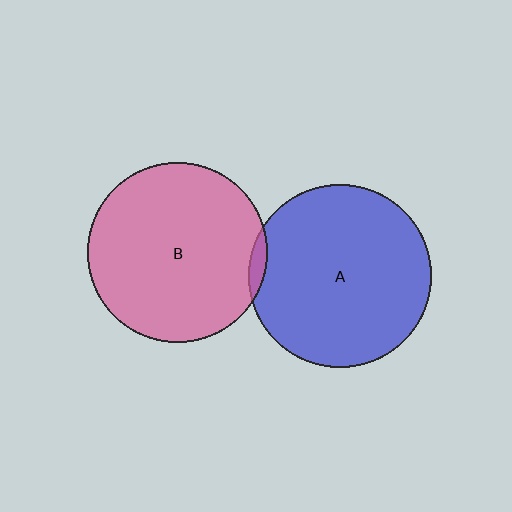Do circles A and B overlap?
Yes.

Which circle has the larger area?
Circle A (blue).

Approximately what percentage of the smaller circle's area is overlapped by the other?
Approximately 5%.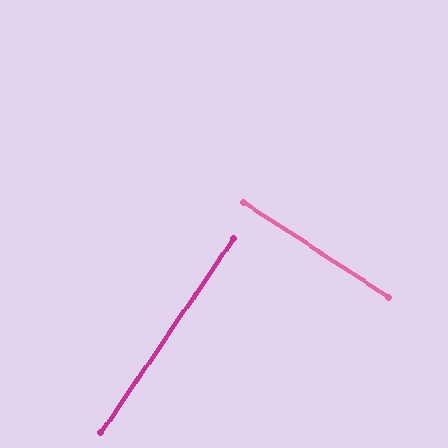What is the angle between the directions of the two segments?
Approximately 89 degrees.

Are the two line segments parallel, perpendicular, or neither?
Perpendicular — they meet at approximately 89°.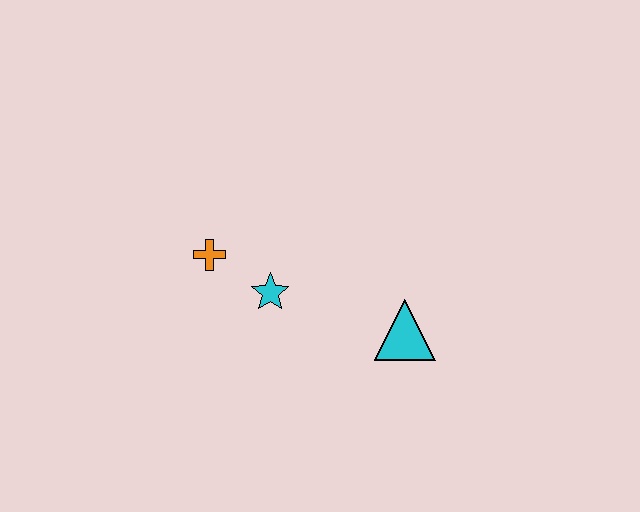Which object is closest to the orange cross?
The cyan star is closest to the orange cross.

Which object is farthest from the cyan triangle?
The orange cross is farthest from the cyan triangle.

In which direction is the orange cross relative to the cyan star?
The orange cross is to the left of the cyan star.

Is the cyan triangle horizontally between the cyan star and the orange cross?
No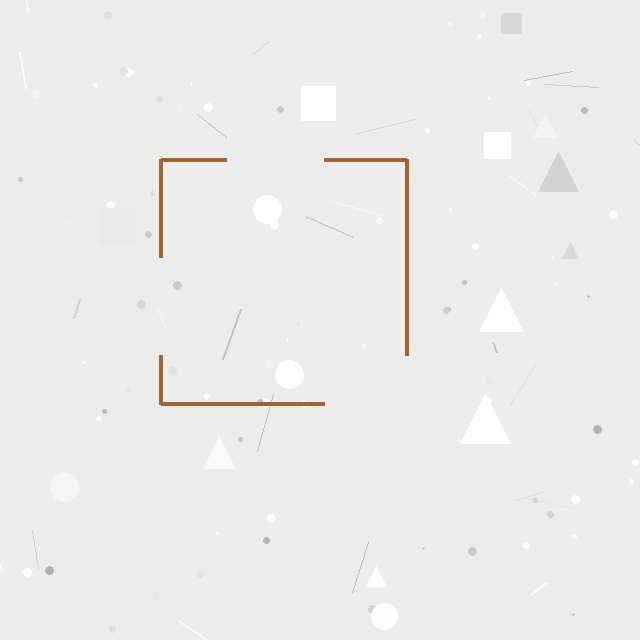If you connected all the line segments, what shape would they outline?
They would outline a square.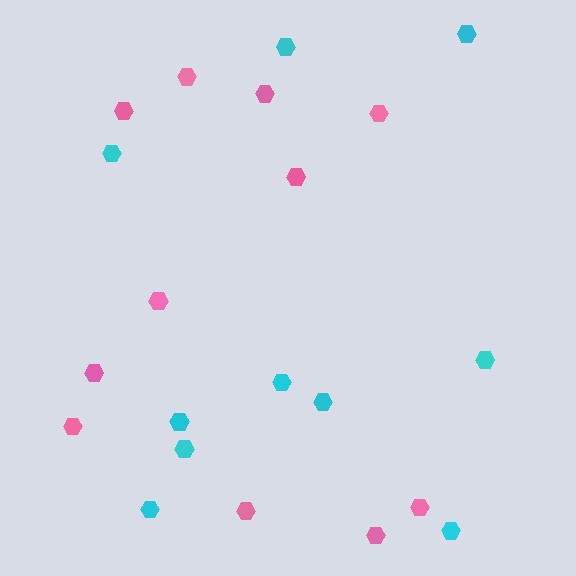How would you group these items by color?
There are 2 groups: one group of cyan hexagons (10) and one group of pink hexagons (11).